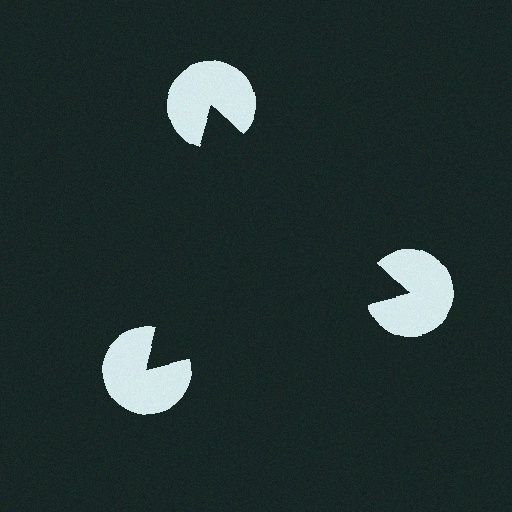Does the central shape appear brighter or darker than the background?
It typically appears slightly darker than the background, even though no actual brightness change is drawn.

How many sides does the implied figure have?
3 sides.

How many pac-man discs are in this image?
There are 3 — one at each vertex of the illusory triangle.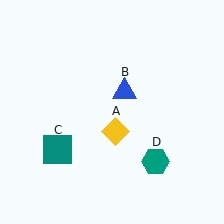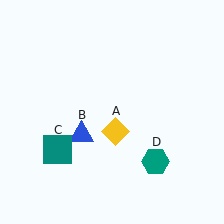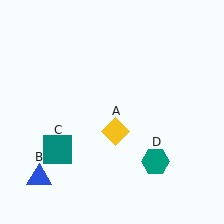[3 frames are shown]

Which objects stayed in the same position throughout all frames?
Yellow diamond (object A) and teal square (object C) and teal hexagon (object D) remained stationary.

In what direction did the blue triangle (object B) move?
The blue triangle (object B) moved down and to the left.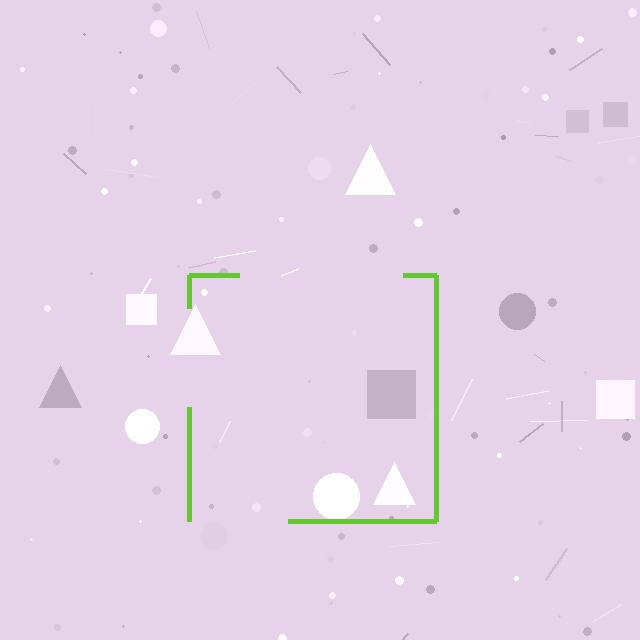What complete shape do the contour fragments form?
The contour fragments form a square.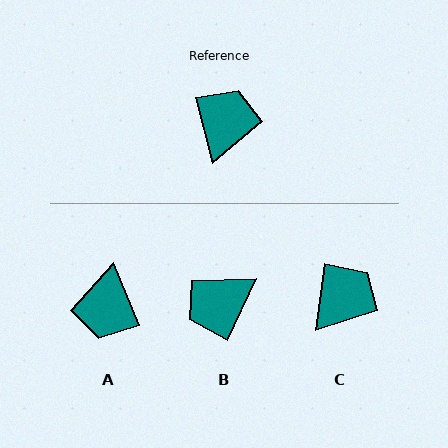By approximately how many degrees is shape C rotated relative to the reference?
Approximately 22 degrees clockwise.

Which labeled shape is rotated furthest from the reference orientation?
A, about 172 degrees away.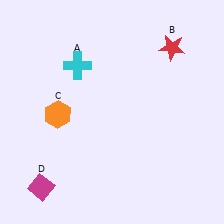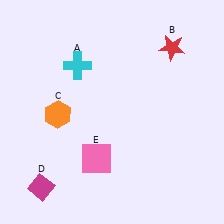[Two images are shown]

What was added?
A pink square (E) was added in Image 2.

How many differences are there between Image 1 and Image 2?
There is 1 difference between the two images.